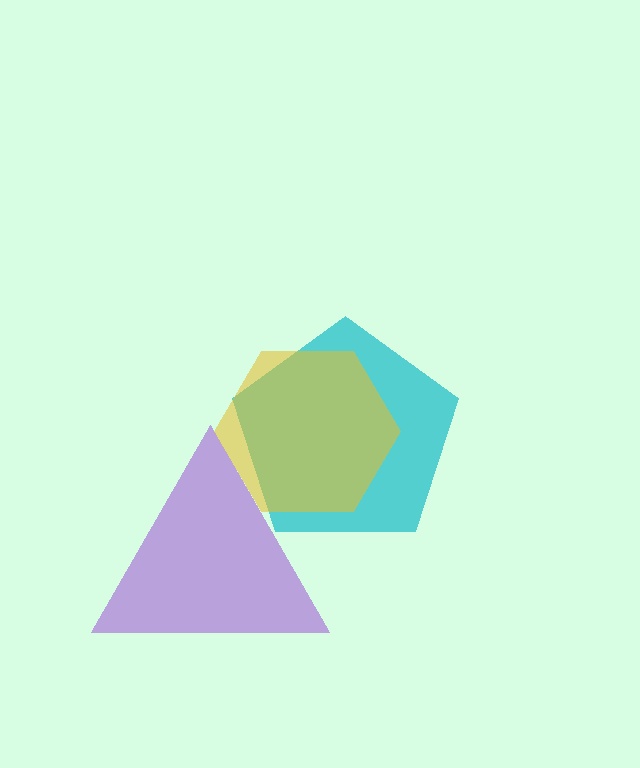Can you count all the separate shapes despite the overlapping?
Yes, there are 3 separate shapes.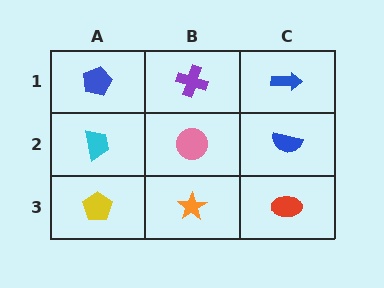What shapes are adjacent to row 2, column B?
A purple cross (row 1, column B), an orange star (row 3, column B), a cyan trapezoid (row 2, column A), a blue semicircle (row 2, column C).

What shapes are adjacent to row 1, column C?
A blue semicircle (row 2, column C), a purple cross (row 1, column B).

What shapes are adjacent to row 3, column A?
A cyan trapezoid (row 2, column A), an orange star (row 3, column B).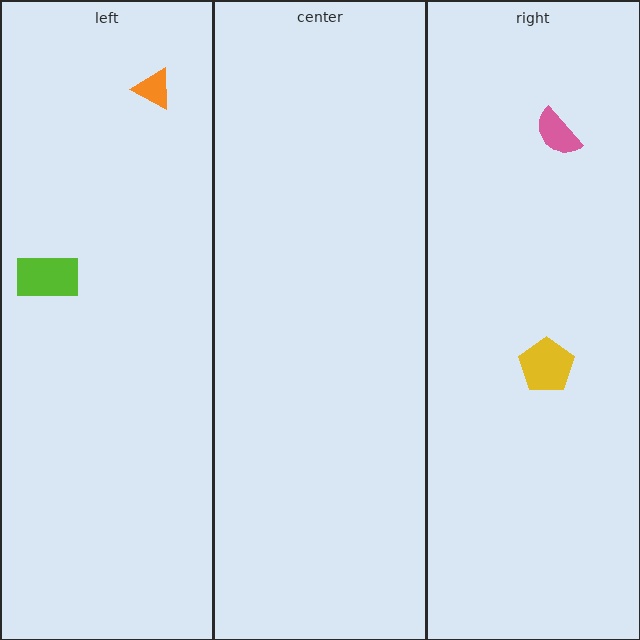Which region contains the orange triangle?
The left region.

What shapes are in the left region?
The orange triangle, the lime rectangle.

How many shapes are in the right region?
2.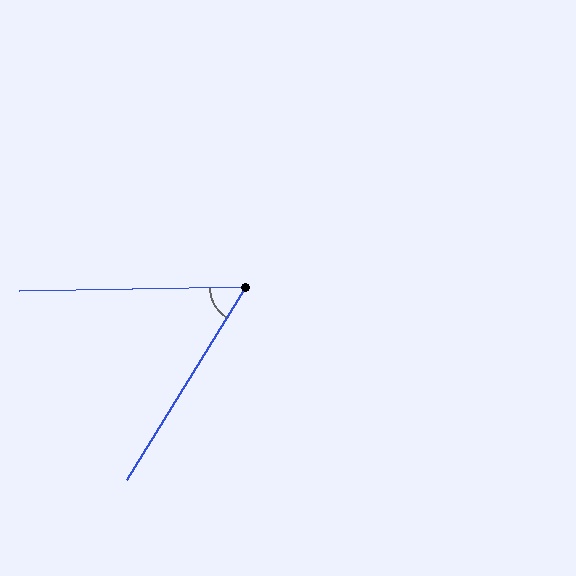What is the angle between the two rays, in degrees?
Approximately 57 degrees.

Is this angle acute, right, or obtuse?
It is acute.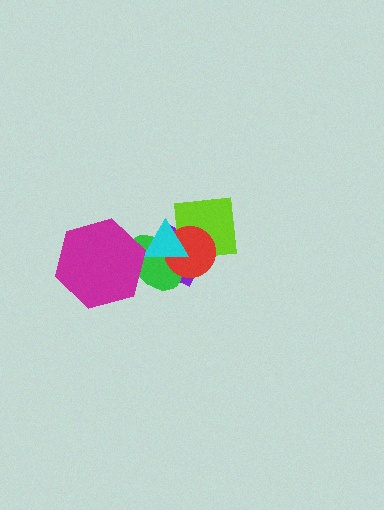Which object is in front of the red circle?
The cyan triangle is in front of the red circle.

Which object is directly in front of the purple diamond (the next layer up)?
The lime square is directly in front of the purple diamond.